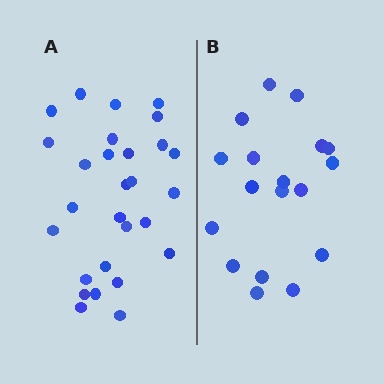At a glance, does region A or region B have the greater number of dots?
Region A (the left region) has more dots.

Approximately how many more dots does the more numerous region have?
Region A has roughly 10 or so more dots than region B.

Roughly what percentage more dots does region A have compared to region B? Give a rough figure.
About 55% more.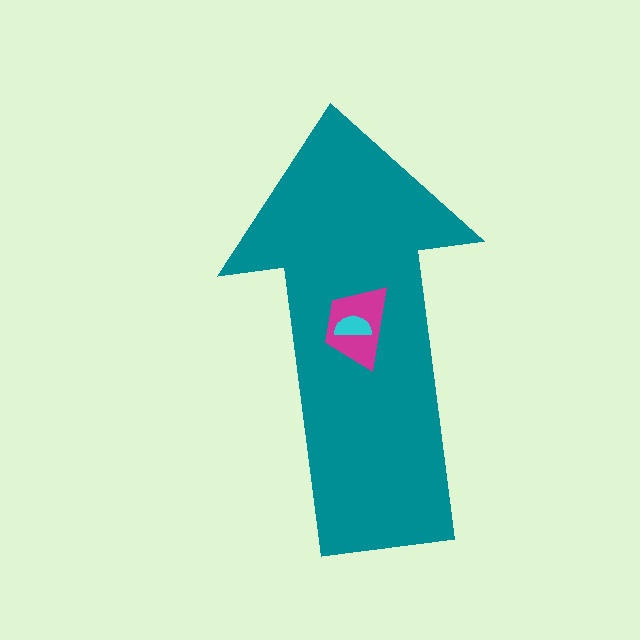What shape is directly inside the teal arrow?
The magenta trapezoid.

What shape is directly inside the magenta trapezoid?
The cyan semicircle.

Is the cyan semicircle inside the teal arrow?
Yes.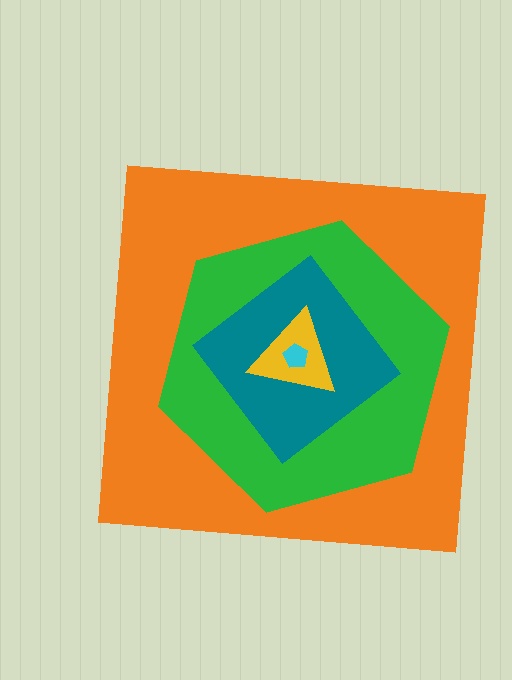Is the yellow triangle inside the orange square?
Yes.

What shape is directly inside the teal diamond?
The yellow triangle.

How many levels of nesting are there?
5.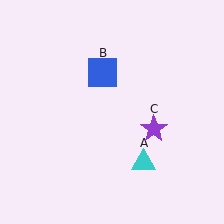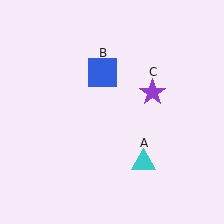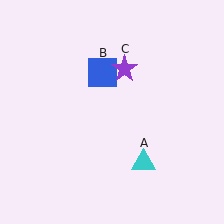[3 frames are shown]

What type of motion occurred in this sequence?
The purple star (object C) rotated counterclockwise around the center of the scene.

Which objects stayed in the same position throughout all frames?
Cyan triangle (object A) and blue square (object B) remained stationary.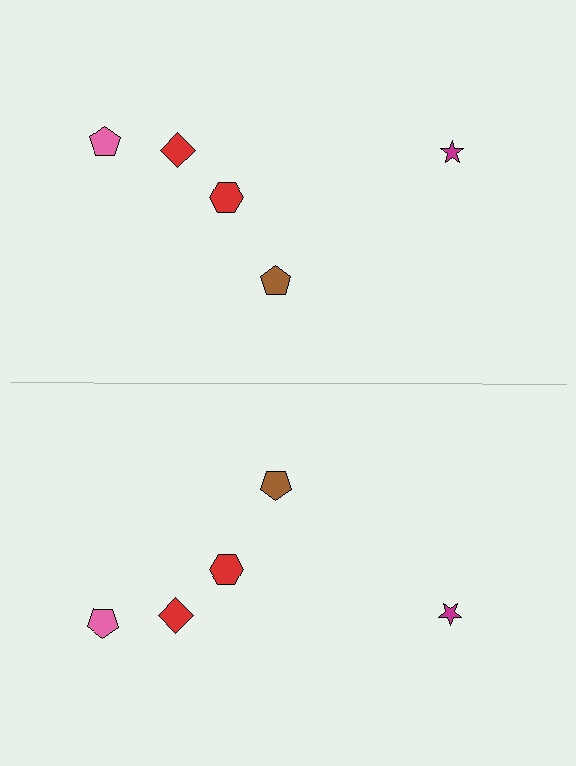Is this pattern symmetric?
Yes, this pattern has bilateral (reflection) symmetry.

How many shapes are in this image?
There are 10 shapes in this image.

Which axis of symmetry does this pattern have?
The pattern has a horizontal axis of symmetry running through the center of the image.